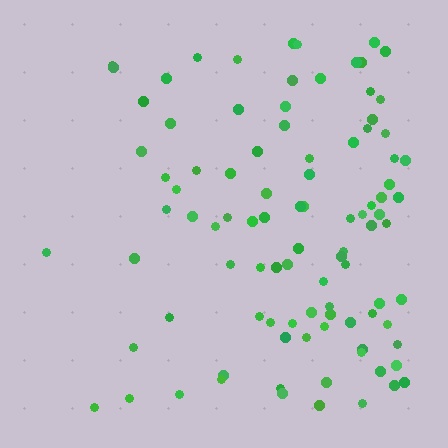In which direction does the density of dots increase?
From left to right, with the right side densest.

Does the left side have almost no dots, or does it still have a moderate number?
Still a moderate number, just noticeably fewer than the right.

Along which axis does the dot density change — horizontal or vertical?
Horizontal.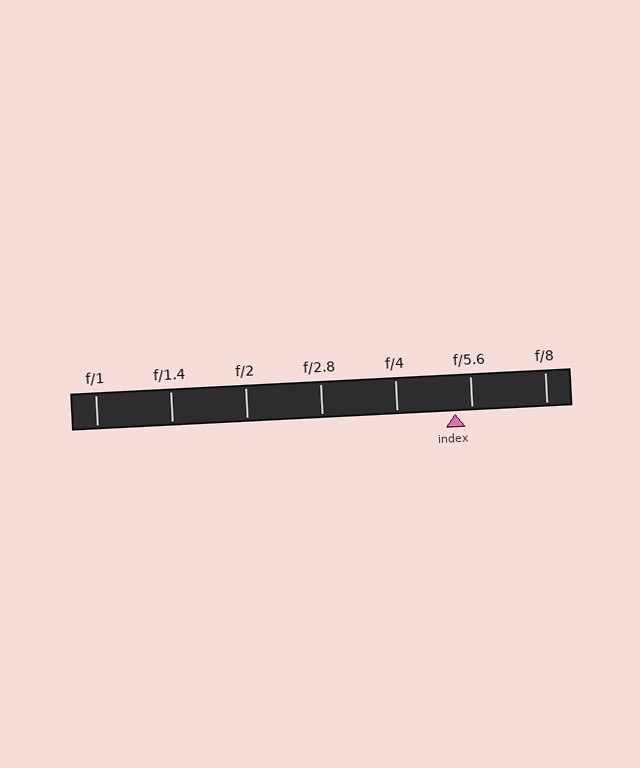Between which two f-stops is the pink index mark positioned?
The index mark is between f/4 and f/5.6.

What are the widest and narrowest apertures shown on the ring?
The widest aperture shown is f/1 and the narrowest is f/8.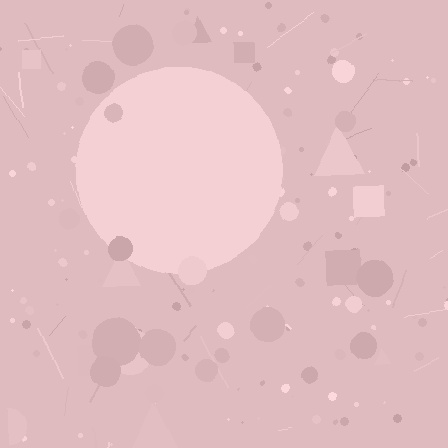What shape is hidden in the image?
A circle is hidden in the image.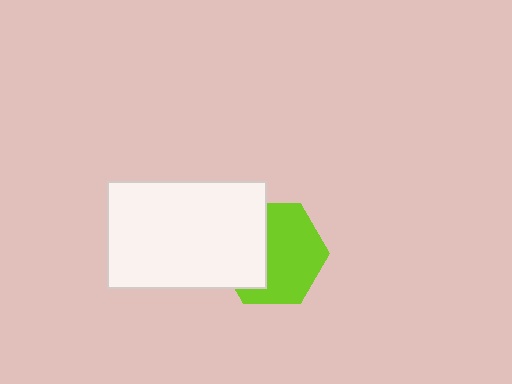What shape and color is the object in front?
The object in front is a white rectangle.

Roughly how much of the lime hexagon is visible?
About half of it is visible (roughly 60%).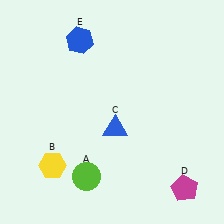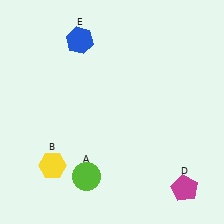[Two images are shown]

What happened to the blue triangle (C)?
The blue triangle (C) was removed in Image 2. It was in the bottom-right area of Image 1.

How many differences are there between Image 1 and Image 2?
There is 1 difference between the two images.